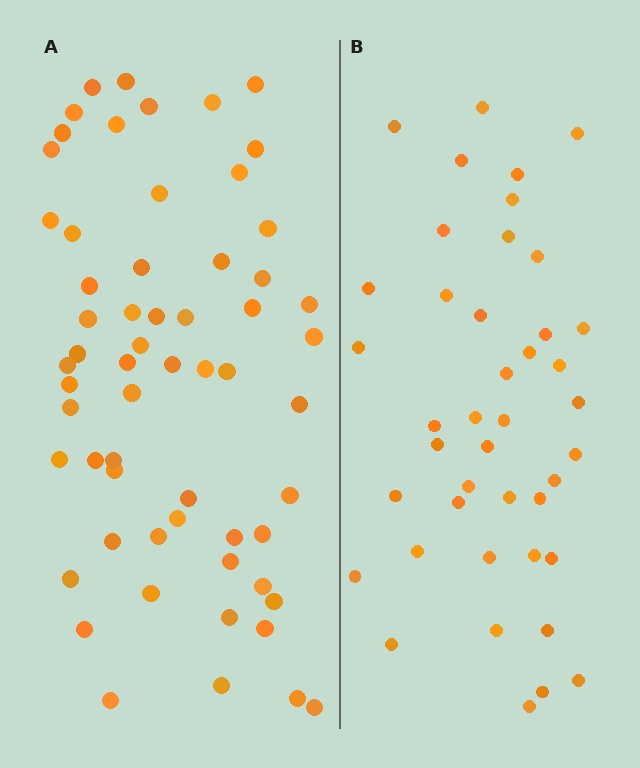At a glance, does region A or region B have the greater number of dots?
Region A (the left region) has more dots.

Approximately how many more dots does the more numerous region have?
Region A has approximately 20 more dots than region B.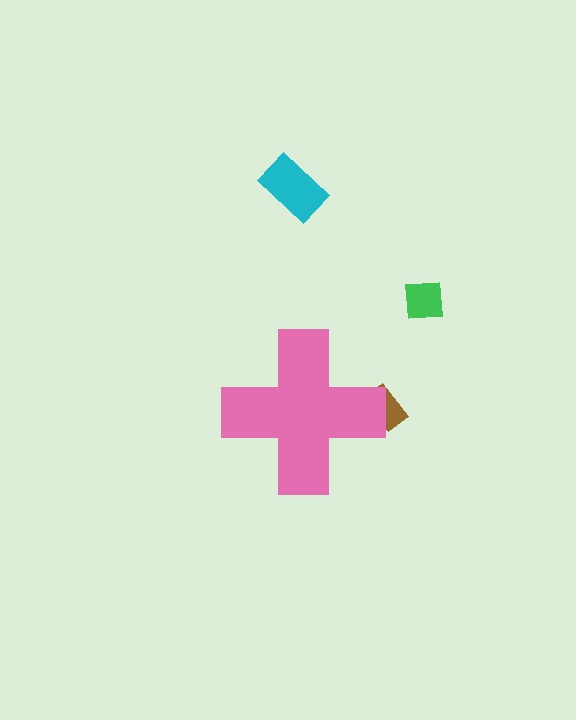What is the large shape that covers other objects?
A pink cross.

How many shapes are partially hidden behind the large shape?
1 shape is partially hidden.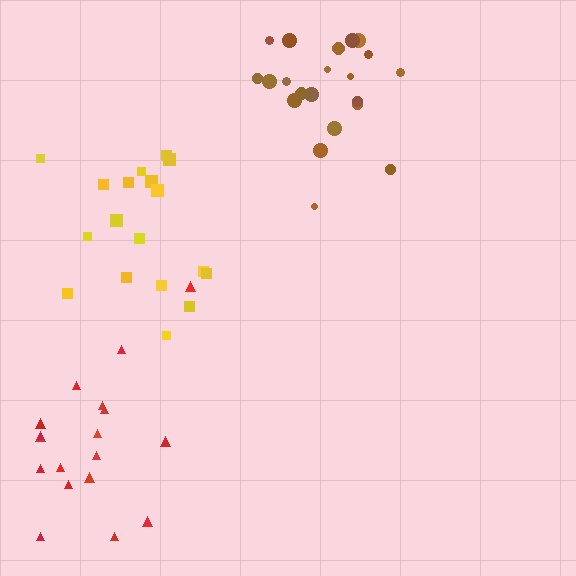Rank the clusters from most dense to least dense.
brown, red, yellow.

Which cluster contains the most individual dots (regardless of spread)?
Brown (21).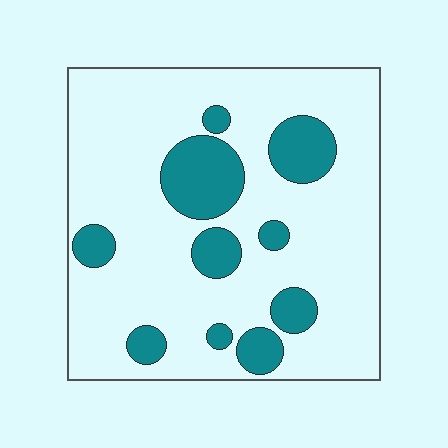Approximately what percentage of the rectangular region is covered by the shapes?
Approximately 20%.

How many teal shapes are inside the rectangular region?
10.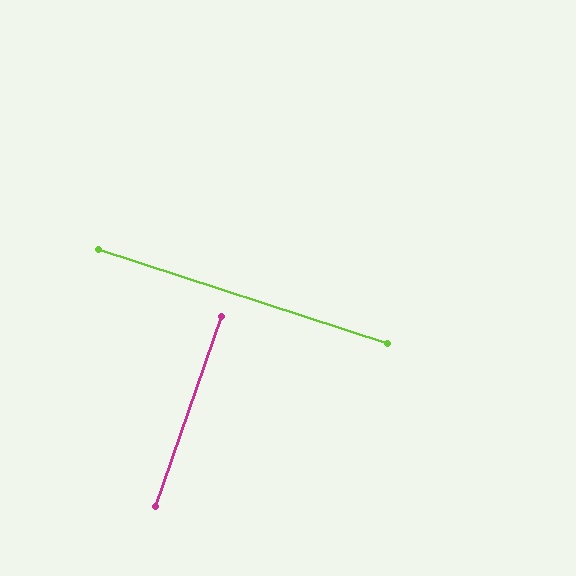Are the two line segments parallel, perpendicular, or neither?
Perpendicular — they meet at approximately 89°.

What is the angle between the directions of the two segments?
Approximately 89 degrees.